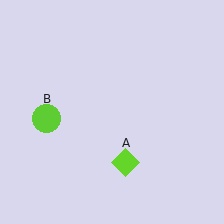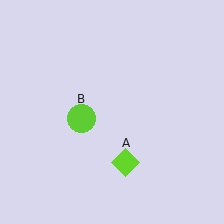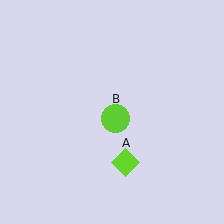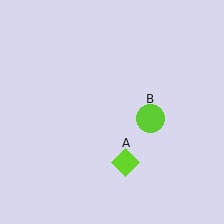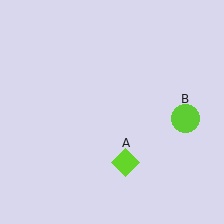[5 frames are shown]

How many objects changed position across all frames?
1 object changed position: lime circle (object B).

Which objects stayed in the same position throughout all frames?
Lime diamond (object A) remained stationary.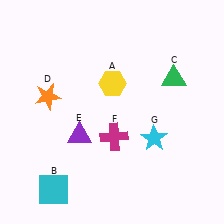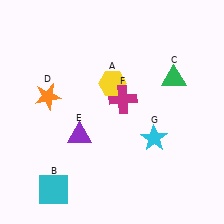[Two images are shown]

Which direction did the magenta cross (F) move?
The magenta cross (F) moved up.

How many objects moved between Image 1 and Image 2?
1 object moved between the two images.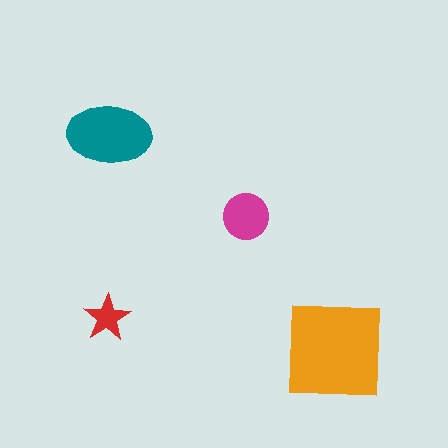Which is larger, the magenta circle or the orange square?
The orange square.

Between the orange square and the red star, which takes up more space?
The orange square.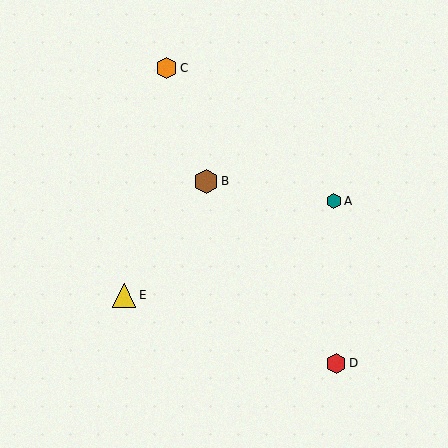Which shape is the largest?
The yellow triangle (labeled E) is the largest.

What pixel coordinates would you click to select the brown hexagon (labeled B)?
Click at (206, 181) to select the brown hexagon B.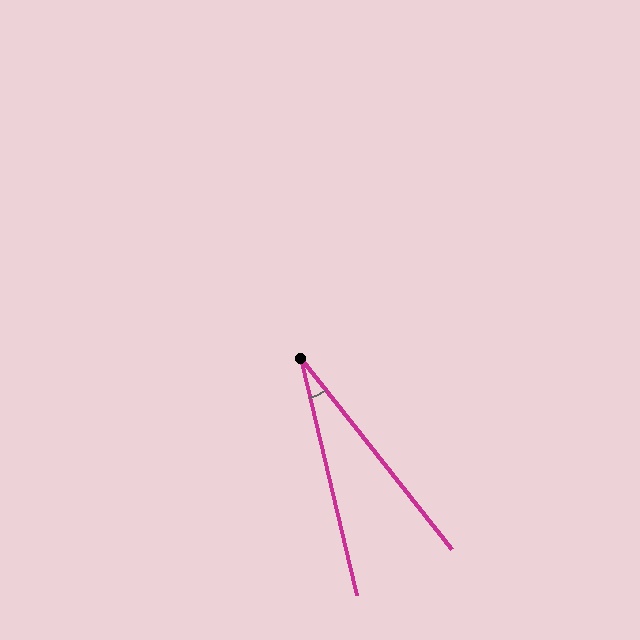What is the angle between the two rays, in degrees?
Approximately 25 degrees.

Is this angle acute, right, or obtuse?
It is acute.